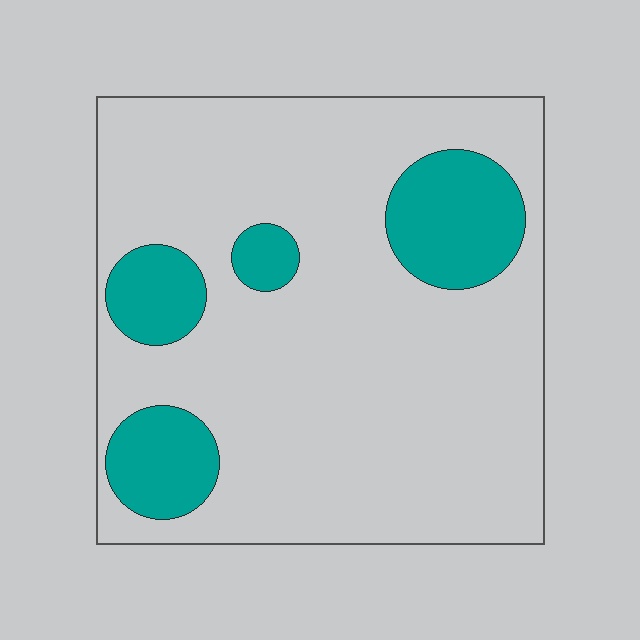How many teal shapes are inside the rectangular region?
4.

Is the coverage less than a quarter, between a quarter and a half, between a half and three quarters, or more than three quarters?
Less than a quarter.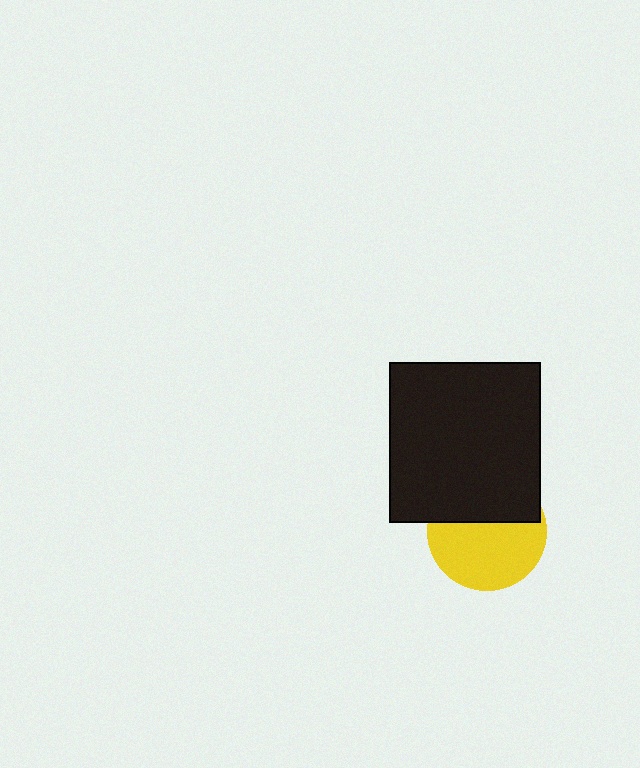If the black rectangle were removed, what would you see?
You would see the complete yellow circle.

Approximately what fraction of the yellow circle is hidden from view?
Roughly 41% of the yellow circle is hidden behind the black rectangle.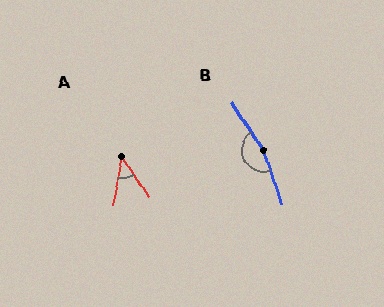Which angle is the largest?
B, at approximately 166 degrees.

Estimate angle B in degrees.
Approximately 166 degrees.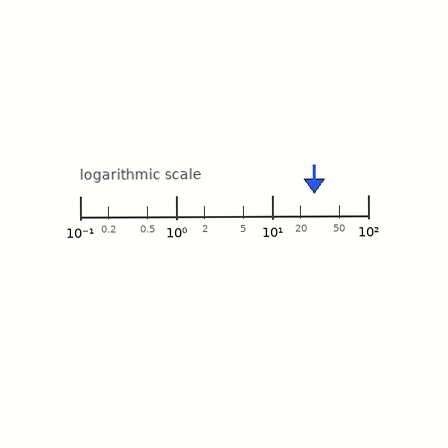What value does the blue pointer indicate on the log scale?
The pointer indicates approximately 28.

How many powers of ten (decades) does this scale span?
The scale spans 3 decades, from 0.1 to 100.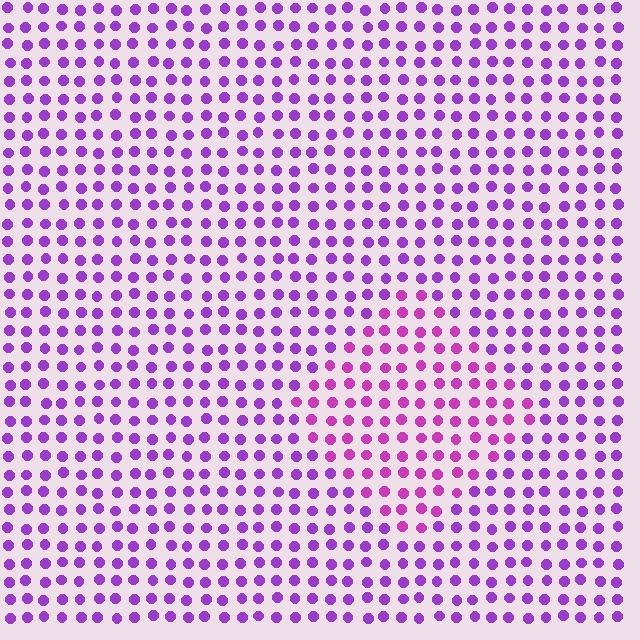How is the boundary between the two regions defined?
The boundary is defined purely by a slight shift in hue (about 27 degrees). Spacing, size, and orientation are identical on both sides.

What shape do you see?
I see a diamond.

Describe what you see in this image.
The image is filled with small purple elements in a uniform arrangement. A diamond-shaped region is visible where the elements are tinted to a slightly different hue, forming a subtle color boundary.